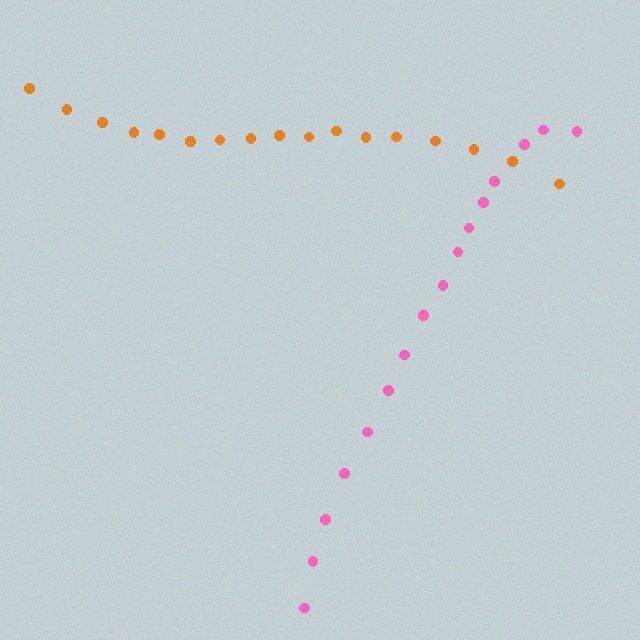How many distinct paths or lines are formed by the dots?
There are 2 distinct paths.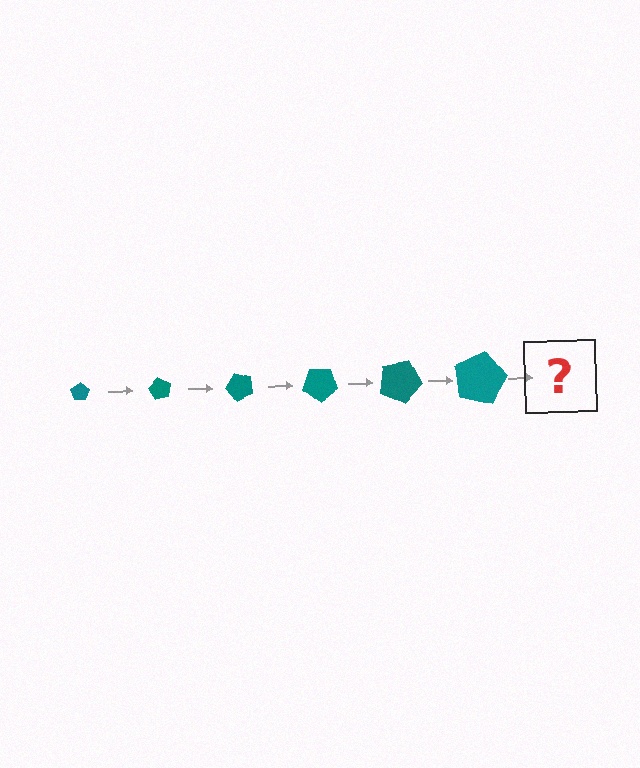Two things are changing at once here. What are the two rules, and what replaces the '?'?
The two rules are that the pentagon grows larger each step and it rotates 60 degrees each step. The '?' should be a pentagon, larger than the previous one and rotated 360 degrees from the start.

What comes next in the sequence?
The next element should be a pentagon, larger than the previous one and rotated 360 degrees from the start.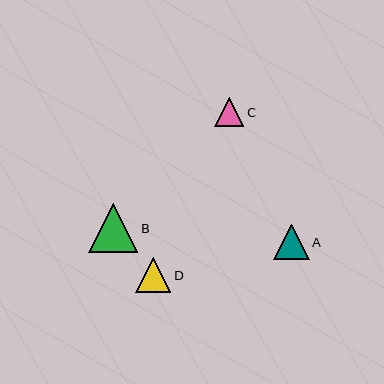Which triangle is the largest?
Triangle B is the largest with a size of approximately 49 pixels.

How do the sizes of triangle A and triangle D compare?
Triangle A and triangle D are approximately the same size.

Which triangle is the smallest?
Triangle C is the smallest with a size of approximately 29 pixels.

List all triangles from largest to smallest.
From largest to smallest: B, A, D, C.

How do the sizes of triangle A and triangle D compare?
Triangle A and triangle D are approximately the same size.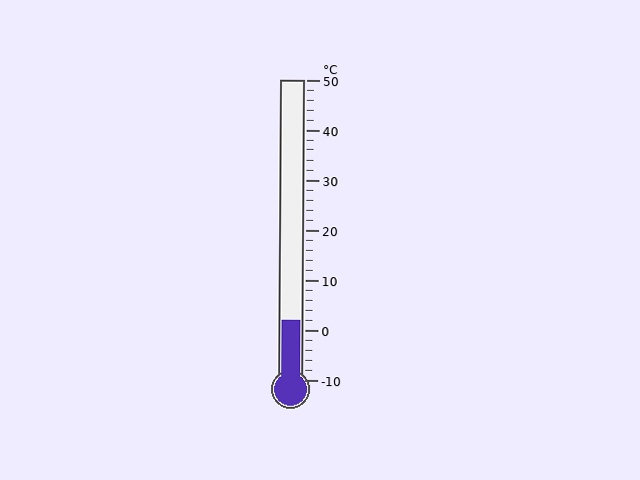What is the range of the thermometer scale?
The thermometer scale ranges from -10°C to 50°C.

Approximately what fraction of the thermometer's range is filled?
The thermometer is filled to approximately 20% of its range.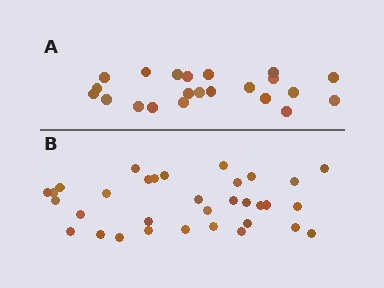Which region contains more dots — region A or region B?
Region B (the bottom region) has more dots.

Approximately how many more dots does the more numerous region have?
Region B has roughly 12 or so more dots than region A.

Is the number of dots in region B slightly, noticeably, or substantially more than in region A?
Region B has substantially more. The ratio is roughly 1.5 to 1.